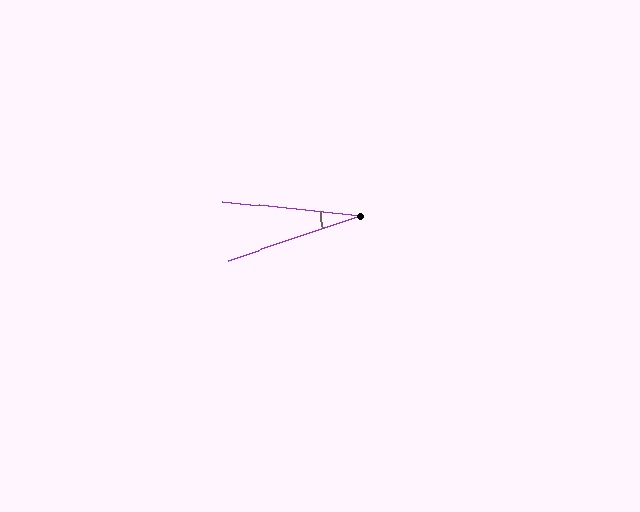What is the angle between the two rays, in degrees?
Approximately 25 degrees.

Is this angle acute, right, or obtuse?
It is acute.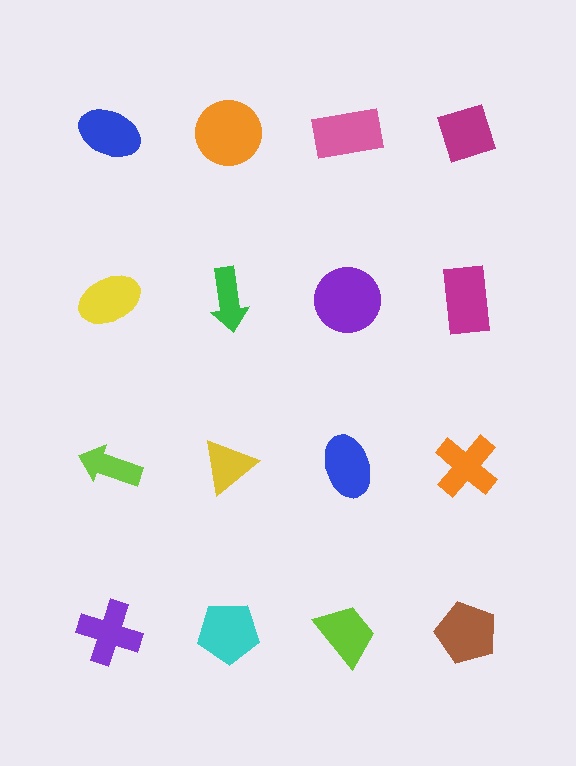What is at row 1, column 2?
An orange circle.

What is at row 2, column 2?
A green arrow.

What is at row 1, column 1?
A blue ellipse.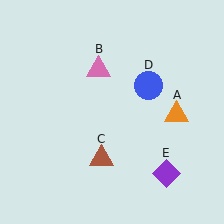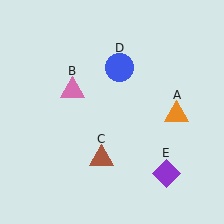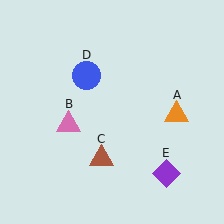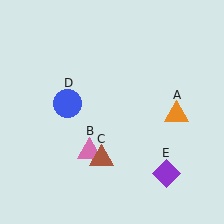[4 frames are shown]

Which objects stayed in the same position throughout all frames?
Orange triangle (object A) and brown triangle (object C) and purple diamond (object E) remained stationary.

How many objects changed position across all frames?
2 objects changed position: pink triangle (object B), blue circle (object D).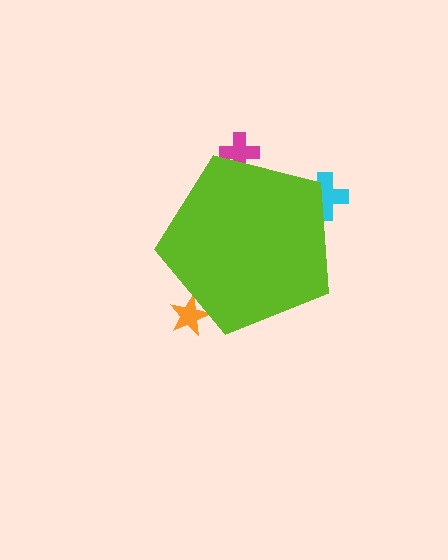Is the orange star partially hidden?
Yes, the orange star is partially hidden behind the lime pentagon.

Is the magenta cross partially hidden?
Yes, the magenta cross is partially hidden behind the lime pentagon.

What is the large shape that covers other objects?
A lime pentagon.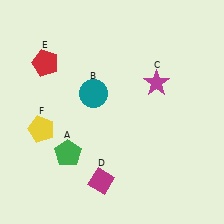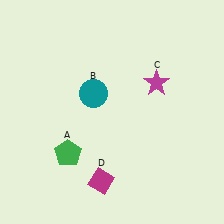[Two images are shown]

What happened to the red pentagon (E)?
The red pentagon (E) was removed in Image 2. It was in the top-left area of Image 1.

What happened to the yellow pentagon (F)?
The yellow pentagon (F) was removed in Image 2. It was in the bottom-left area of Image 1.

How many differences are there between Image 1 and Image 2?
There are 2 differences between the two images.